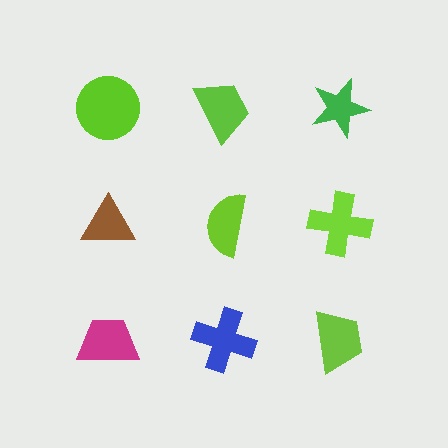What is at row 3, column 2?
A blue cross.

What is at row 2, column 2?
A lime semicircle.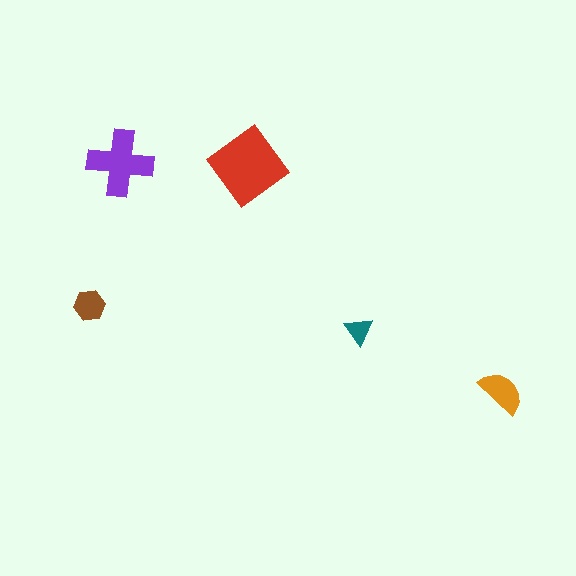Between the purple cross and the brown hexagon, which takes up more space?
The purple cross.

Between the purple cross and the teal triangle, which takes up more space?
The purple cross.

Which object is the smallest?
The teal triangle.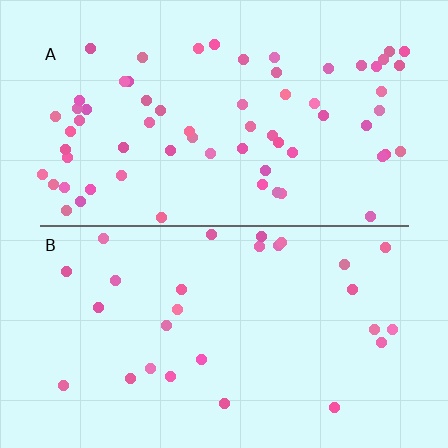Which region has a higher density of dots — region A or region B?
A (the top).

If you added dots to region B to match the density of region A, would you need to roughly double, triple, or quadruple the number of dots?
Approximately double.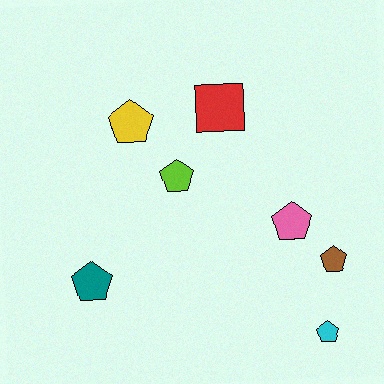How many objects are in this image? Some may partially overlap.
There are 7 objects.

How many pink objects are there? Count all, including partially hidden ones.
There is 1 pink object.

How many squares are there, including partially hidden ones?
There is 1 square.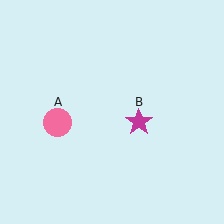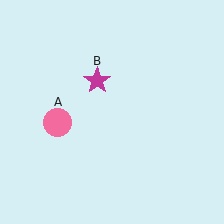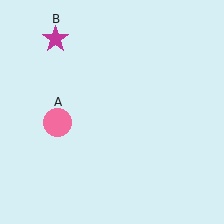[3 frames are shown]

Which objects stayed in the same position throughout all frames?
Pink circle (object A) remained stationary.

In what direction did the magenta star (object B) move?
The magenta star (object B) moved up and to the left.